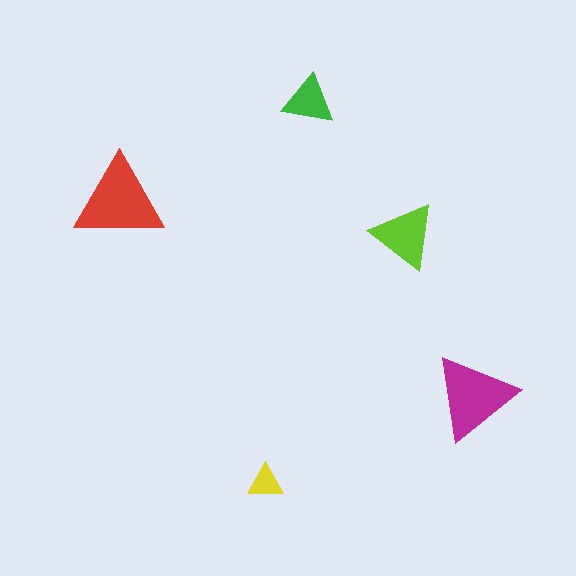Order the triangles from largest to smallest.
the red one, the magenta one, the lime one, the green one, the yellow one.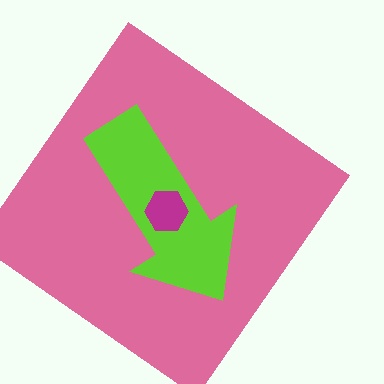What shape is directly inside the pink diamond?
The lime arrow.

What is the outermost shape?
The pink diamond.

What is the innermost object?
The magenta hexagon.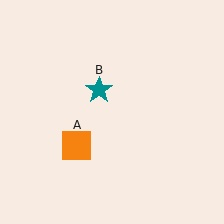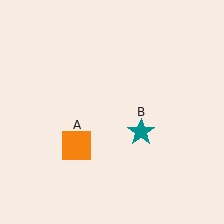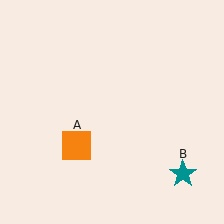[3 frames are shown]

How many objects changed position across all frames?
1 object changed position: teal star (object B).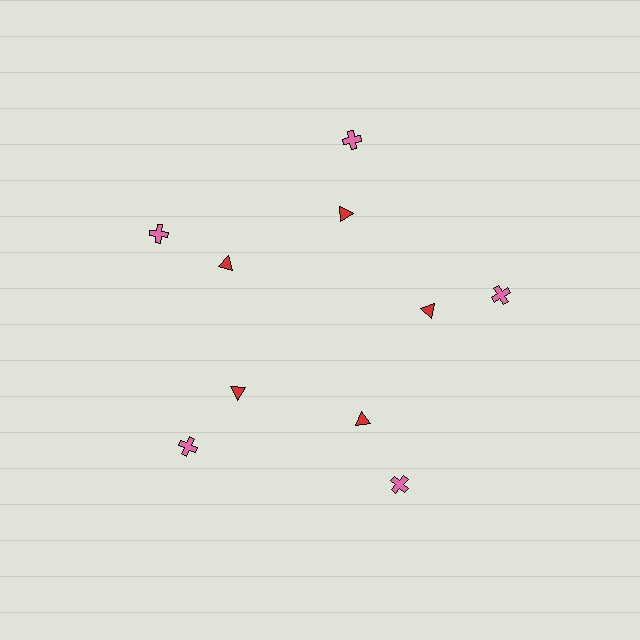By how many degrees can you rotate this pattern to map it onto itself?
The pattern maps onto itself every 72 degrees of rotation.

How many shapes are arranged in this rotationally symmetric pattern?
There are 10 shapes, arranged in 5 groups of 2.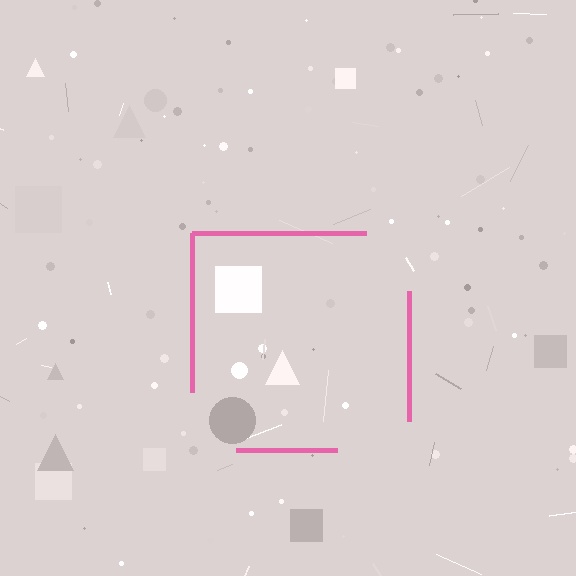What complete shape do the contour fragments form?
The contour fragments form a square.